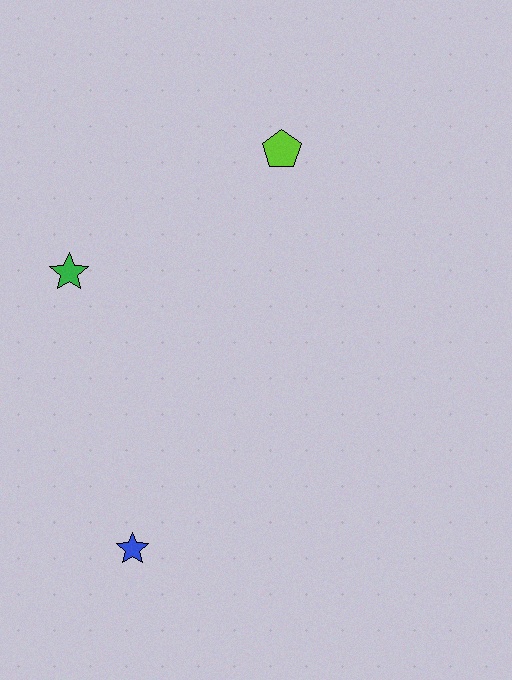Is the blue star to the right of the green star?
Yes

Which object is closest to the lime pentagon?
The green star is closest to the lime pentagon.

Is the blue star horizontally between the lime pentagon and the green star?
Yes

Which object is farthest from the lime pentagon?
The blue star is farthest from the lime pentagon.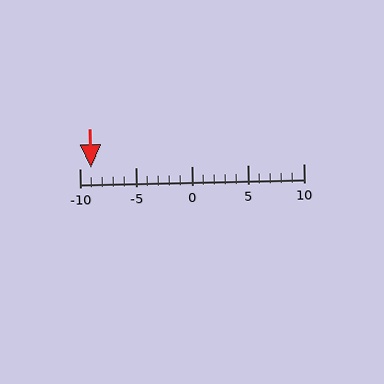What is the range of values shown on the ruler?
The ruler shows values from -10 to 10.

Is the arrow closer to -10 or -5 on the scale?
The arrow is closer to -10.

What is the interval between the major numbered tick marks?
The major tick marks are spaced 5 units apart.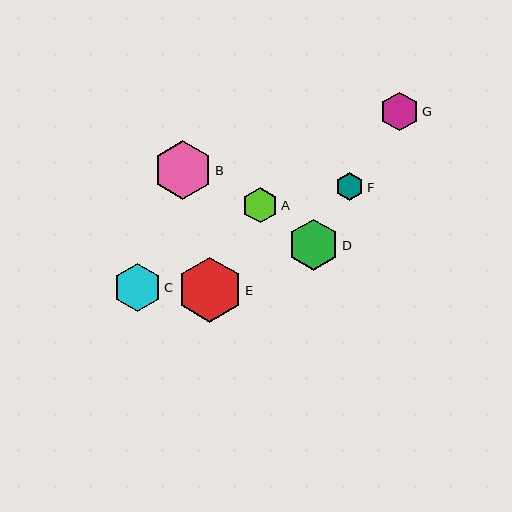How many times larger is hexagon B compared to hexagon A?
Hexagon B is approximately 1.6 times the size of hexagon A.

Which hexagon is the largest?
Hexagon E is the largest with a size of approximately 65 pixels.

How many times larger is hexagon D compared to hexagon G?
Hexagon D is approximately 1.3 times the size of hexagon G.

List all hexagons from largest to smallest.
From largest to smallest: E, B, D, C, G, A, F.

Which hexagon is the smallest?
Hexagon F is the smallest with a size of approximately 28 pixels.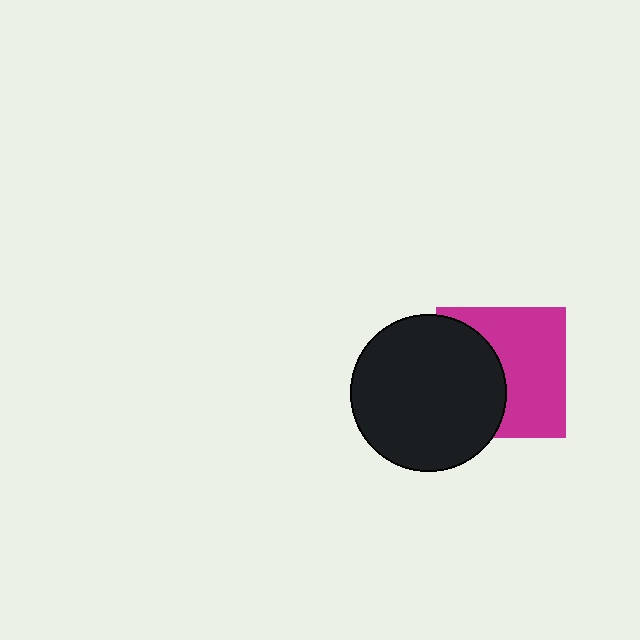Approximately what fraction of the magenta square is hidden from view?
Roughly 43% of the magenta square is hidden behind the black circle.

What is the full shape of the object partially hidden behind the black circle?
The partially hidden object is a magenta square.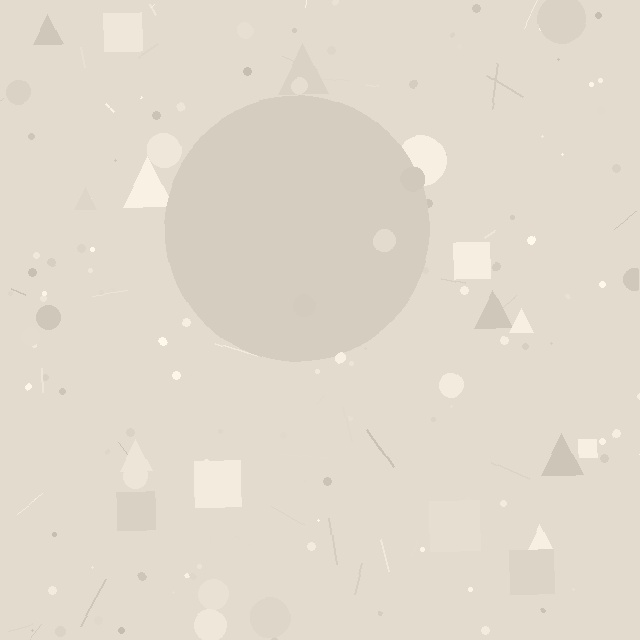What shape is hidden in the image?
A circle is hidden in the image.